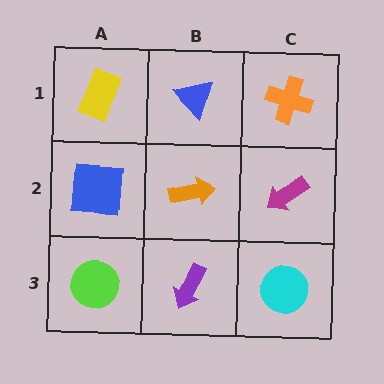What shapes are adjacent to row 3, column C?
A magenta arrow (row 2, column C), a purple arrow (row 3, column B).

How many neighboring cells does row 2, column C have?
3.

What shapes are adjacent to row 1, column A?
A blue square (row 2, column A), a blue triangle (row 1, column B).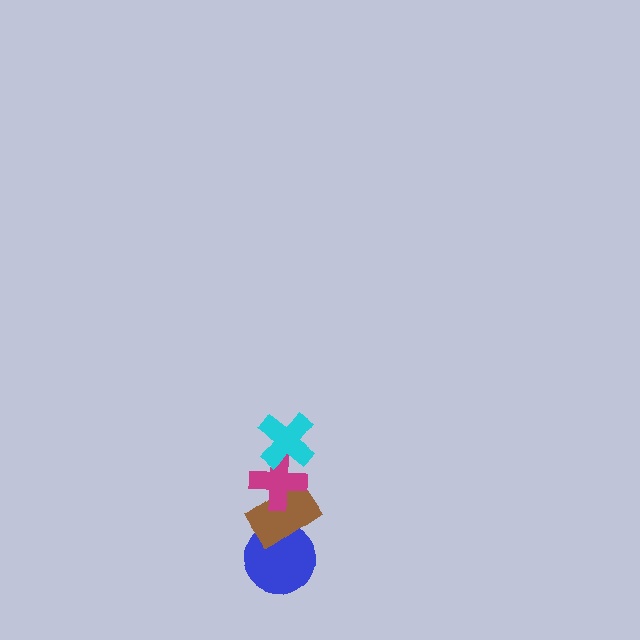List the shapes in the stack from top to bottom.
From top to bottom: the cyan cross, the magenta cross, the brown rectangle, the blue circle.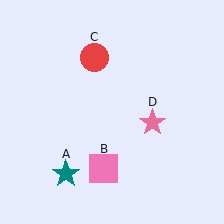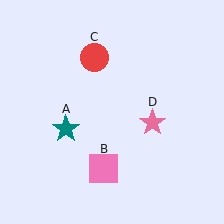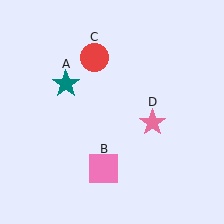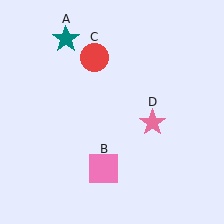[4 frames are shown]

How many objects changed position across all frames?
1 object changed position: teal star (object A).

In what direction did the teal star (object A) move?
The teal star (object A) moved up.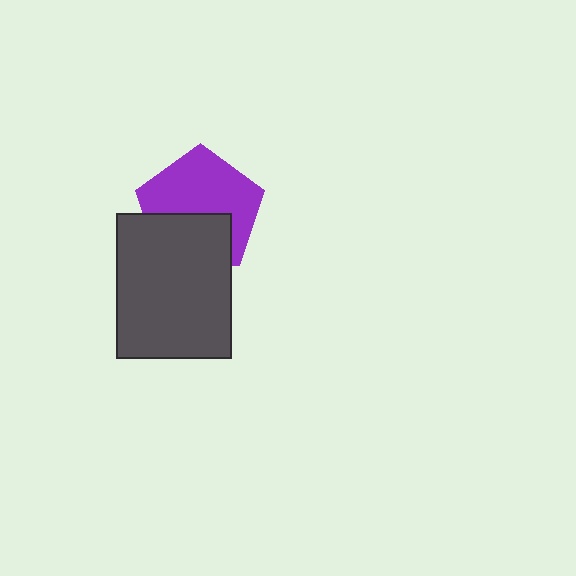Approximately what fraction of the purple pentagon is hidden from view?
Roughly 38% of the purple pentagon is hidden behind the dark gray rectangle.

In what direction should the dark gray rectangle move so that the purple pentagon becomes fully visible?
The dark gray rectangle should move down. That is the shortest direction to clear the overlap and leave the purple pentagon fully visible.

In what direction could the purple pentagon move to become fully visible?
The purple pentagon could move up. That would shift it out from behind the dark gray rectangle entirely.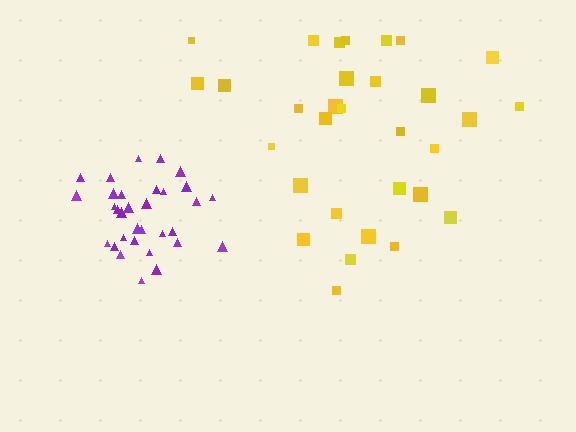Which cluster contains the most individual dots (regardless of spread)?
Purple (32).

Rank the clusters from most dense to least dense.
purple, yellow.